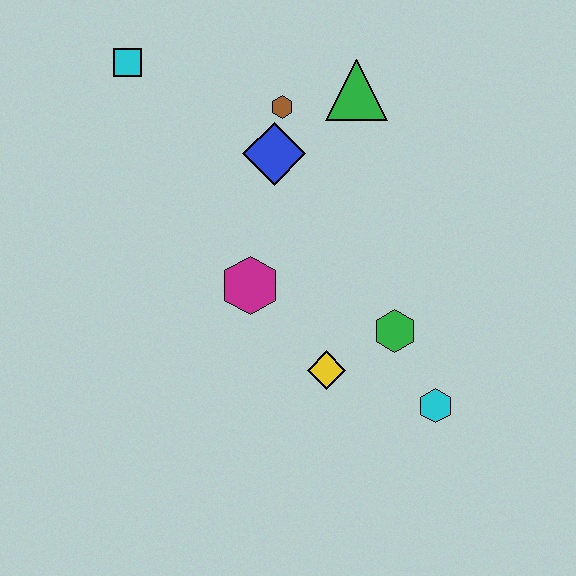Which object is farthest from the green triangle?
The cyan hexagon is farthest from the green triangle.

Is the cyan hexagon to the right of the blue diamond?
Yes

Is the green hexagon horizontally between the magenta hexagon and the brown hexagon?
No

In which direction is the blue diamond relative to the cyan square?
The blue diamond is to the right of the cyan square.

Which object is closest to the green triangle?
The brown hexagon is closest to the green triangle.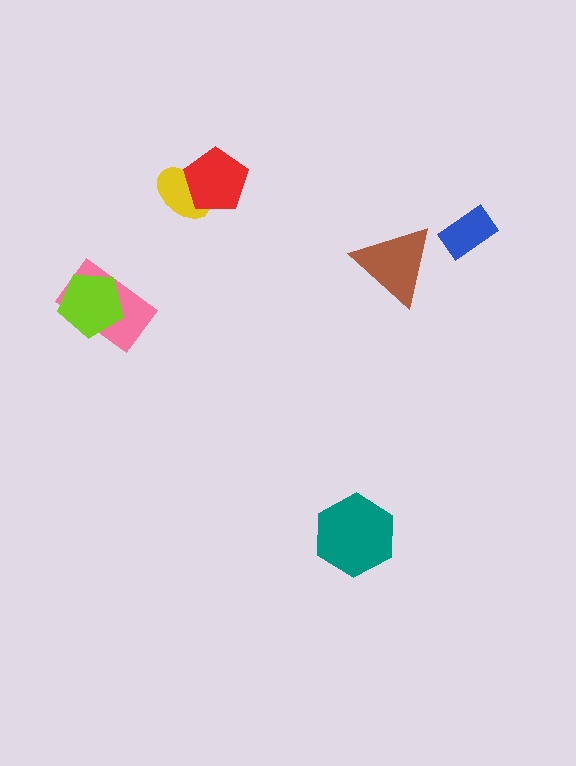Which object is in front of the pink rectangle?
The lime pentagon is in front of the pink rectangle.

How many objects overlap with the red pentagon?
1 object overlaps with the red pentagon.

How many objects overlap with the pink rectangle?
1 object overlaps with the pink rectangle.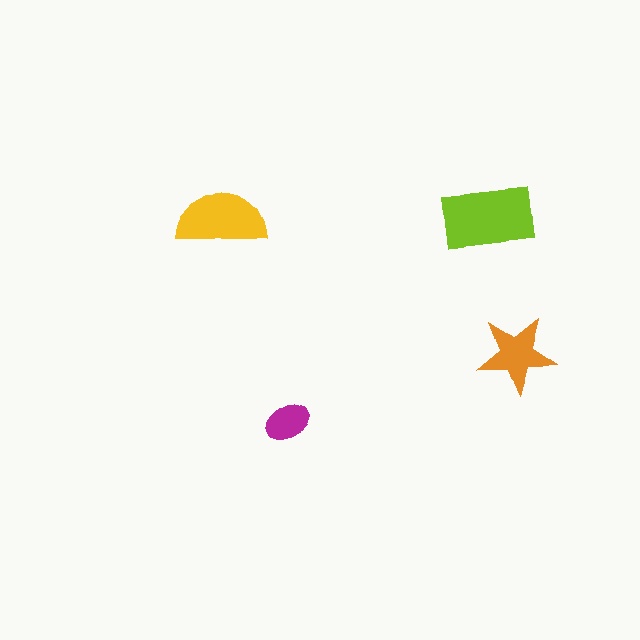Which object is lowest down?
The magenta ellipse is bottommost.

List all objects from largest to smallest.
The lime rectangle, the yellow semicircle, the orange star, the magenta ellipse.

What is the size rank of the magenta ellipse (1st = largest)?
4th.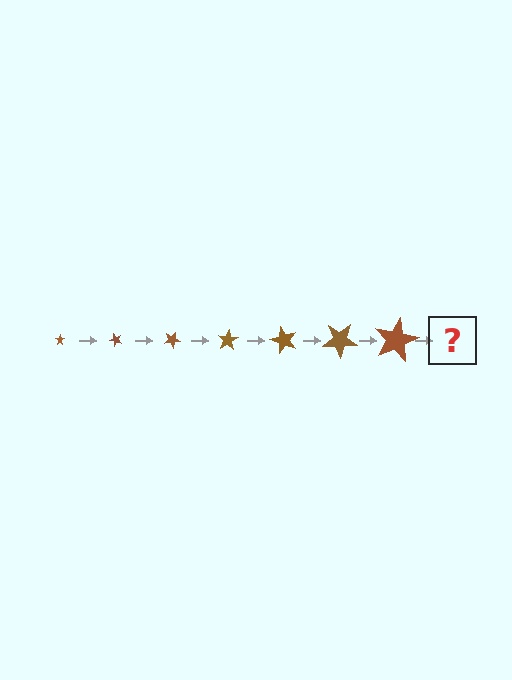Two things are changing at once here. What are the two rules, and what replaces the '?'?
The two rules are that the star grows larger each step and it rotates 50 degrees each step. The '?' should be a star, larger than the previous one and rotated 350 degrees from the start.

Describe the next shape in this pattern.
It should be a star, larger than the previous one and rotated 350 degrees from the start.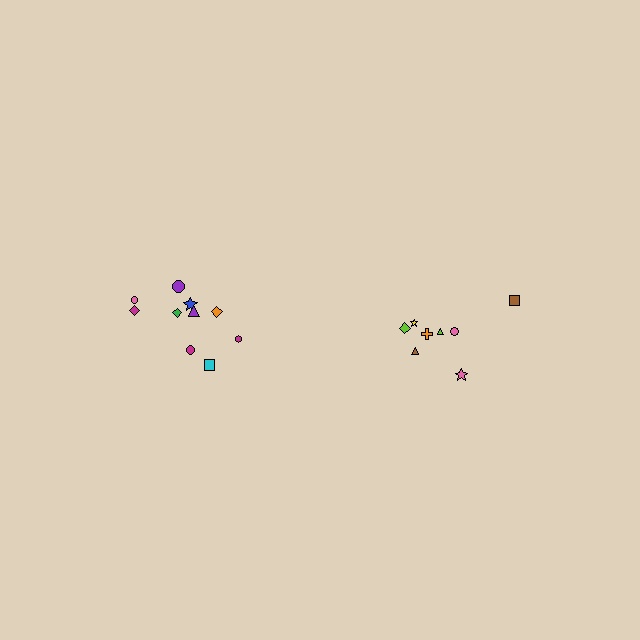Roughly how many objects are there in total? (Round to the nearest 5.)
Roughly 20 objects in total.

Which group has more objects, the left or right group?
The left group.